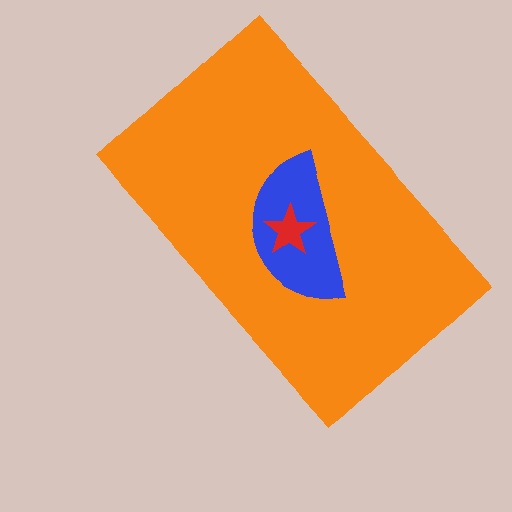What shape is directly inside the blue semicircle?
The red star.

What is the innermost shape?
The red star.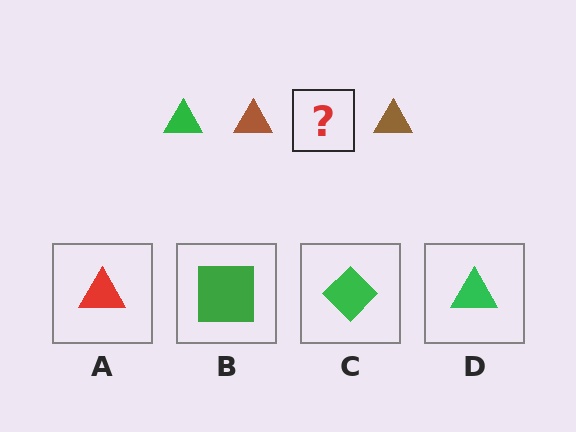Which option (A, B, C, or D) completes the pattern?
D.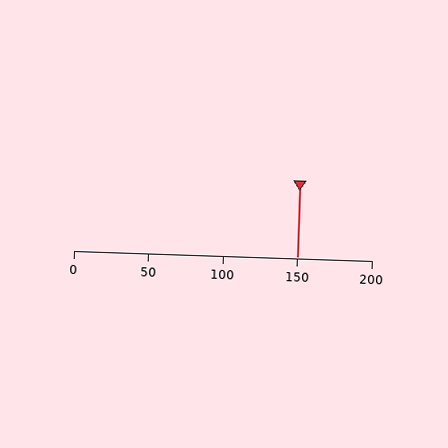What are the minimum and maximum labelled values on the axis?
The axis runs from 0 to 200.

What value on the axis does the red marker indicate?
The marker indicates approximately 150.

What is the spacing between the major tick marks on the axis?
The major ticks are spaced 50 apart.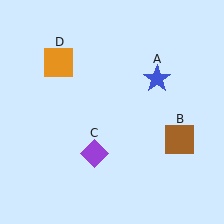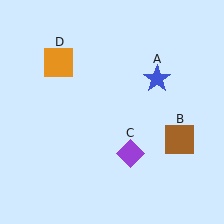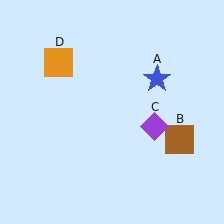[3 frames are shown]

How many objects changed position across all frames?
1 object changed position: purple diamond (object C).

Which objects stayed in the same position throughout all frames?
Blue star (object A) and brown square (object B) and orange square (object D) remained stationary.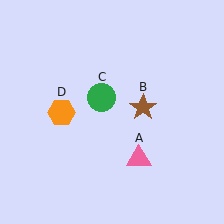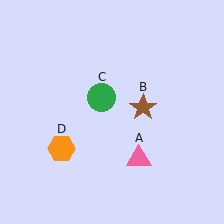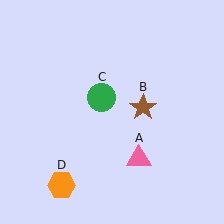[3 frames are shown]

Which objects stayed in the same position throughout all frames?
Pink triangle (object A) and brown star (object B) and green circle (object C) remained stationary.